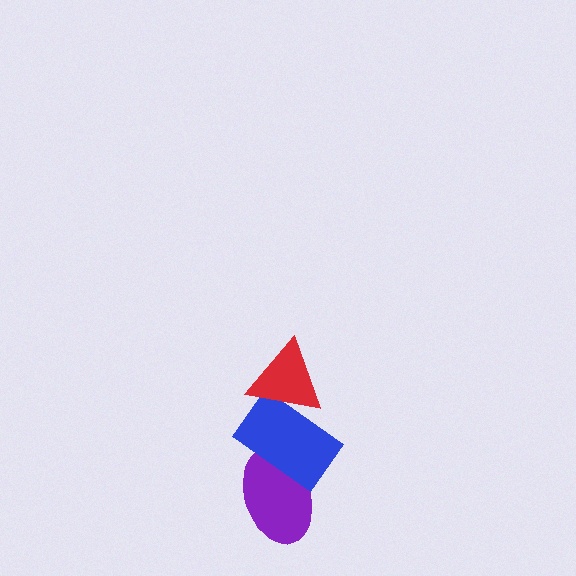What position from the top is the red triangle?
The red triangle is 1st from the top.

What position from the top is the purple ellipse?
The purple ellipse is 3rd from the top.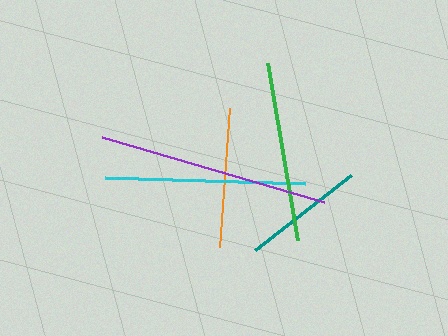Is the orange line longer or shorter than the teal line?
The orange line is longer than the teal line.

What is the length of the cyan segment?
The cyan segment is approximately 200 pixels long.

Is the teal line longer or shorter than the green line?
The green line is longer than the teal line.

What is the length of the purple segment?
The purple segment is approximately 231 pixels long.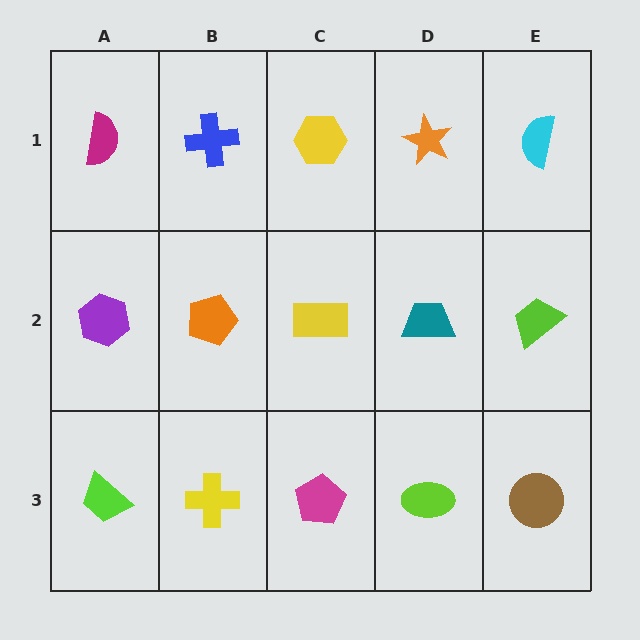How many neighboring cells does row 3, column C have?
3.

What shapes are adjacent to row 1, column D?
A teal trapezoid (row 2, column D), a yellow hexagon (row 1, column C), a cyan semicircle (row 1, column E).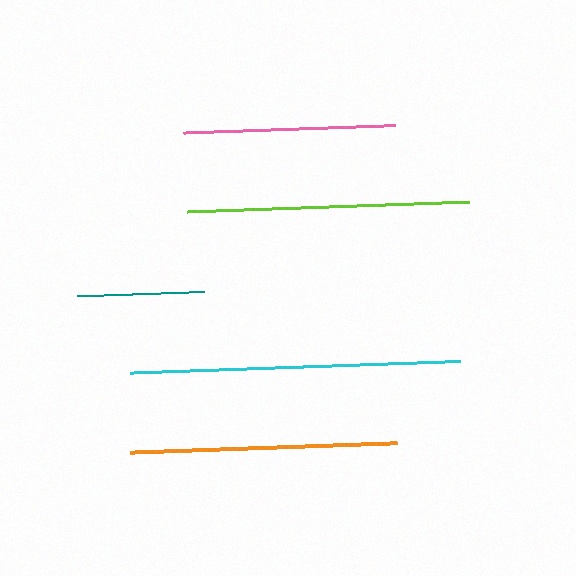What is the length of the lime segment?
The lime segment is approximately 282 pixels long.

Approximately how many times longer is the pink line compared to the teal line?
The pink line is approximately 1.7 times the length of the teal line.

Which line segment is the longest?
The cyan line is the longest at approximately 330 pixels.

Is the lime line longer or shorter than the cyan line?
The cyan line is longer than the lime line.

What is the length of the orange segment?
The orange segment is approximately 266 pixels long.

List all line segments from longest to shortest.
From longest to shortest: cyan, lime, orange, pink, teal.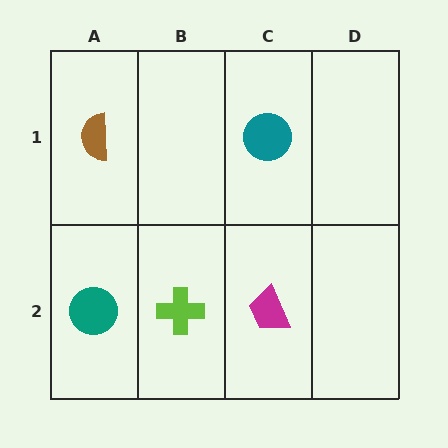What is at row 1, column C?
A teal circle.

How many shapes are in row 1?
2 shapes.